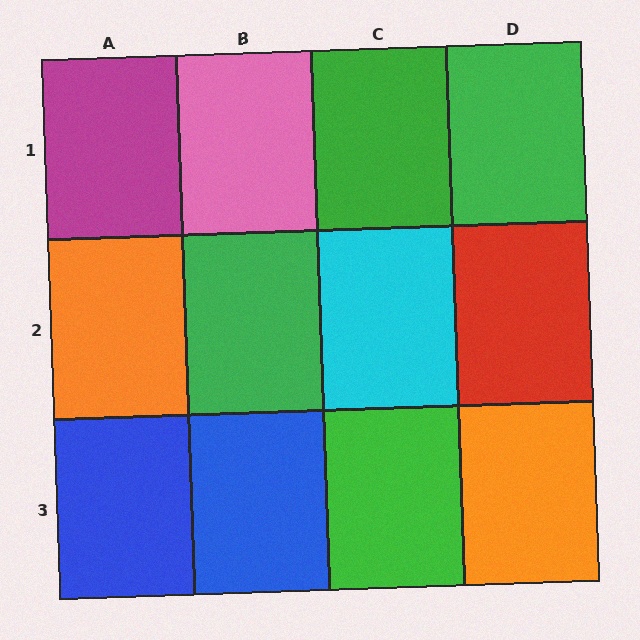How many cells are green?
4 cells are green.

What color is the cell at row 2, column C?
Cyan.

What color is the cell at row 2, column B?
Green.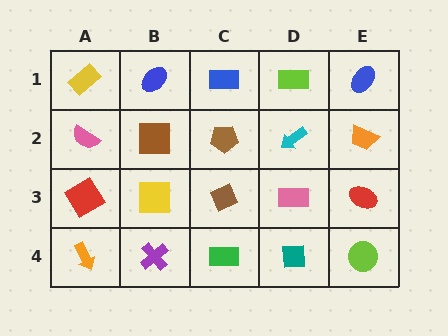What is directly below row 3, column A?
An orange arrow.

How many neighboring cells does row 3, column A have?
3.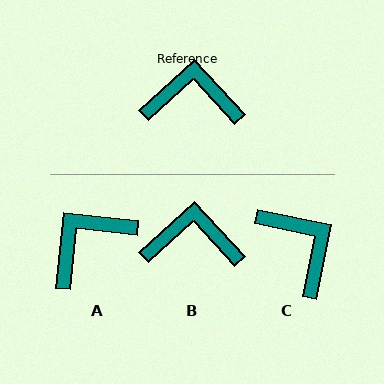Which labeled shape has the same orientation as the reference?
B.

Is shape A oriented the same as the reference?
No, it is off by about 41 degrees.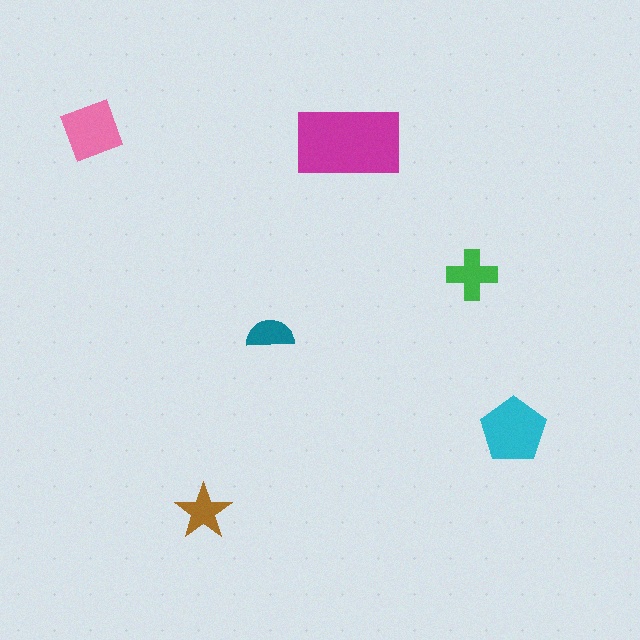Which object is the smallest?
The teal semicircle.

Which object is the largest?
The magenta rectangle.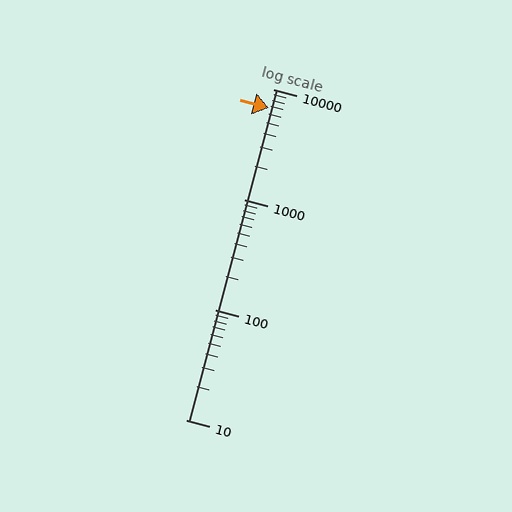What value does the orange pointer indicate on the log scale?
The pointer indicates approximately 6700.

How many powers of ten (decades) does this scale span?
The scale spans 3 decades, from 10 to 10000.